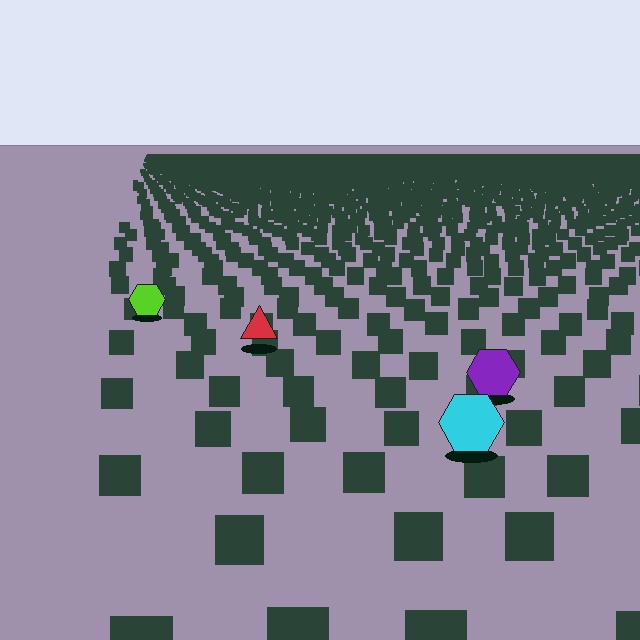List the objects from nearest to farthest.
From nearest to farthest: the cyan hexagon, the purple hexagon, the red triangle, the lime hexagon.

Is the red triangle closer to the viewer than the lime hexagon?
Yes. The red triangle is closer — you can tell from the texture gradient: the ground texture is coarser near it.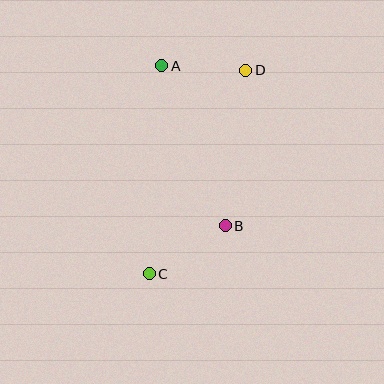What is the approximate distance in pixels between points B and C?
The distance between B and C is approximately 90 pixels.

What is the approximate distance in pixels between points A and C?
The distance between A and C is approximately 208 pixels.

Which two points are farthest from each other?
Points C and D are farthest from each other.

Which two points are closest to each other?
Points A and D are closest to each other.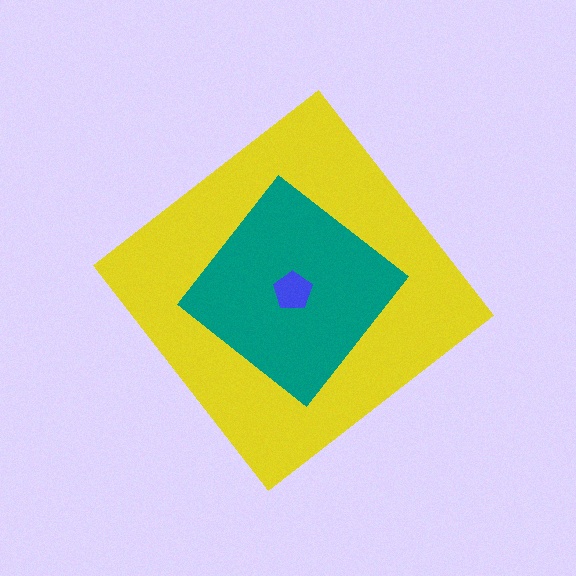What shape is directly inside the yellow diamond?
The teal diamond.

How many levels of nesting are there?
3.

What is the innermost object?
The blue pentagon.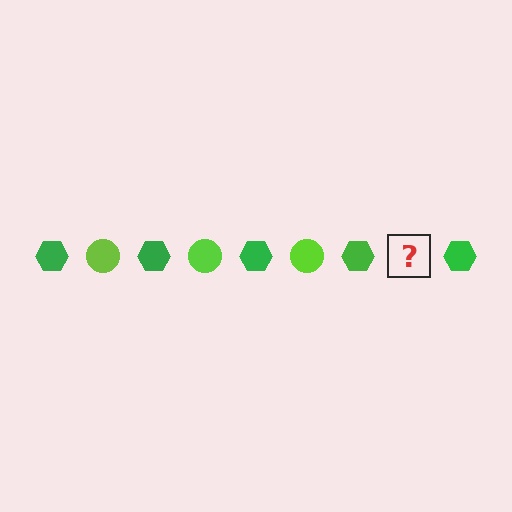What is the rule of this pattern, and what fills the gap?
The rule is that the pattern alternates between green hexagon and lime circle. The gap should be filled with a lime circle.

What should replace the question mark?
The question mark should be replaced with a lime circle.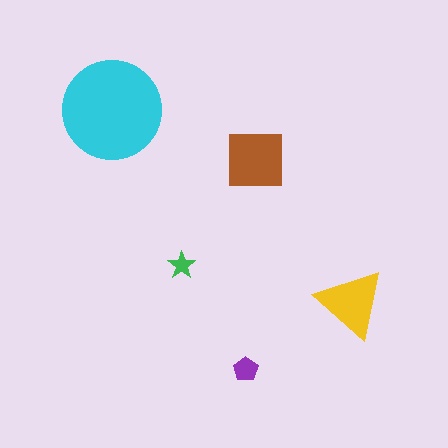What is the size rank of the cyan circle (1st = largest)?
1st.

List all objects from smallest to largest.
The green star, the purple pentagon, the yellow triangle, the brown square, the cyan circle.